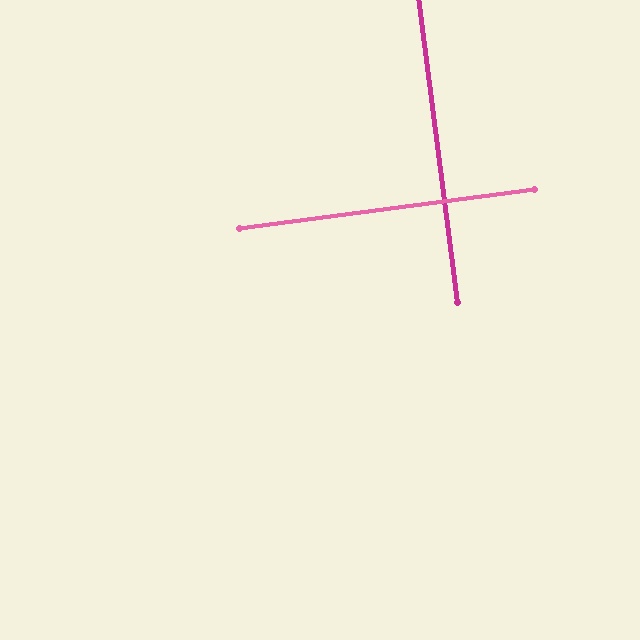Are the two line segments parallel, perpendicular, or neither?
Perpendicular — they meet at approximately 90°.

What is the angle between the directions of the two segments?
Approximately 90 degrees.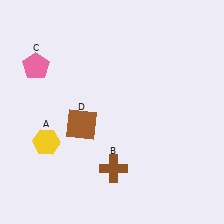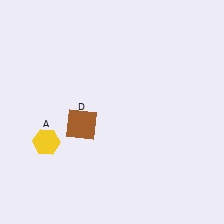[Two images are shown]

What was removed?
The brown cross (B), the pink pentagon (C) were removed in Image 2.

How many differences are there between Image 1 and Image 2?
There are 2 differences between the two images.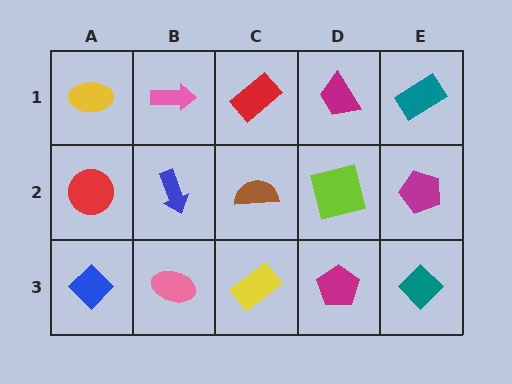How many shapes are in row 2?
5 shapes.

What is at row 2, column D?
A lime square.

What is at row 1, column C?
A red rectangle.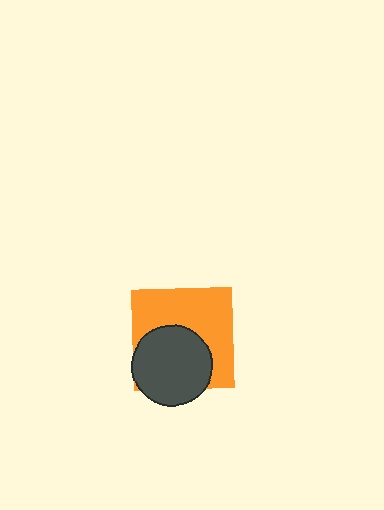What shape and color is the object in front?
The object in front is a dark gray circle.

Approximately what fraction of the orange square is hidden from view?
Roughly 43% of the orange square is hidden behind the dark gray circle.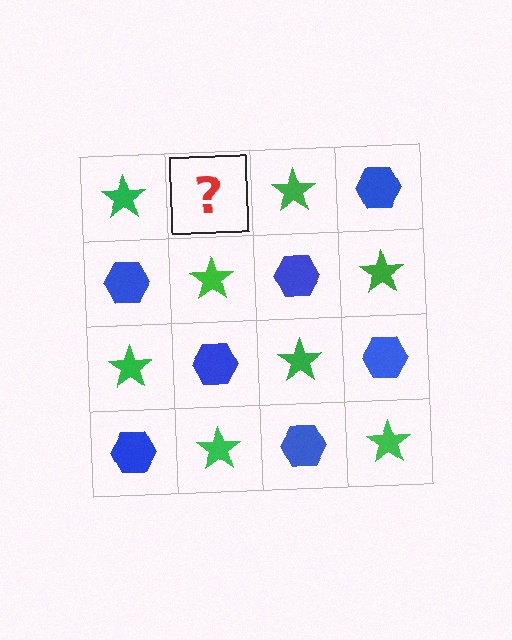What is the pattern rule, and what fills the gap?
The rule is that it alternates green star and blue hexagon in a checkerboard pattern. The gap should be filled with a blue hexagon.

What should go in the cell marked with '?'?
The missing cell should contain a blue hexagon.